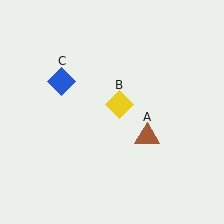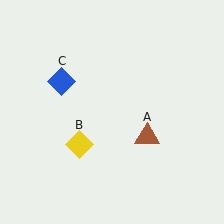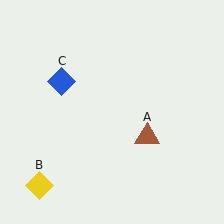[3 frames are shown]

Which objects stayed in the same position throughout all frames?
Brown triangle (object A) and blue diamond (object C) remained stationary.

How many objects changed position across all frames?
1 object changed position: yellow diamond (object B).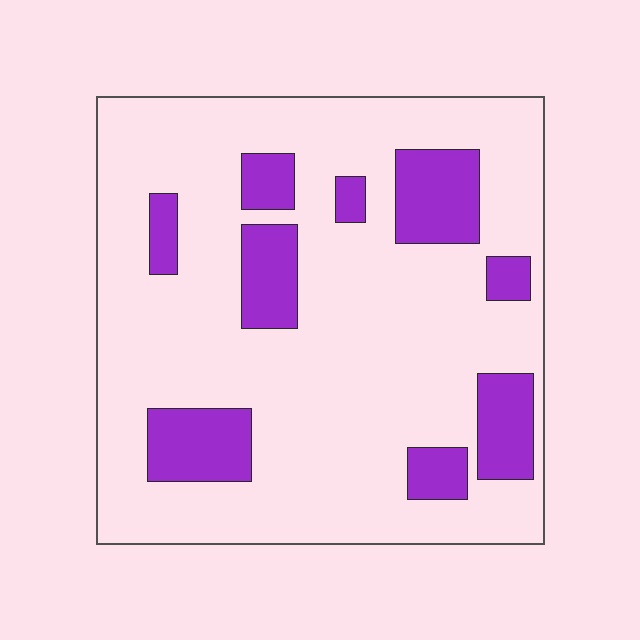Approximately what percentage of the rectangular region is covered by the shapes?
Approximately 20%.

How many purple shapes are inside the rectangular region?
9.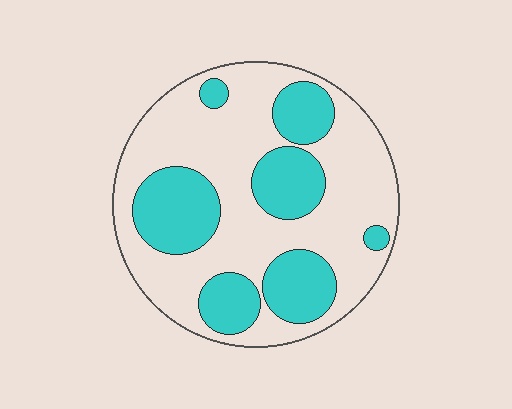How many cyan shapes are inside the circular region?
7.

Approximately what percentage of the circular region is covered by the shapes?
Approximately 35%.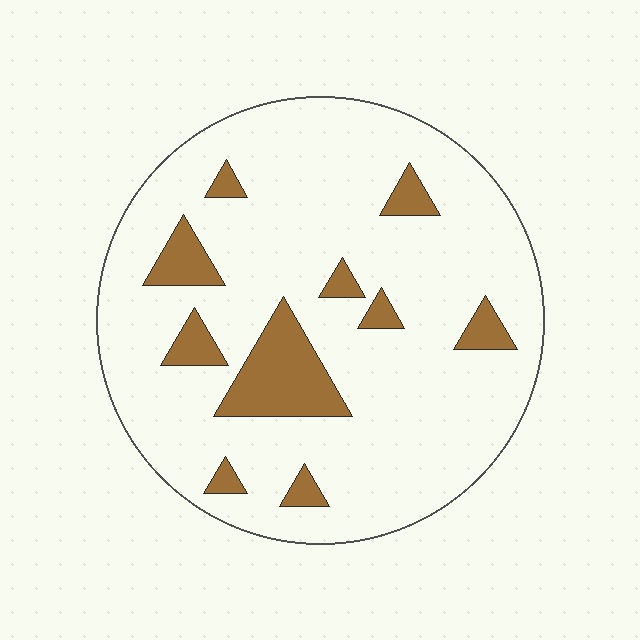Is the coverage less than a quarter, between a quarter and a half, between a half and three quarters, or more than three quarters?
Less than a quarter.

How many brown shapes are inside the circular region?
10.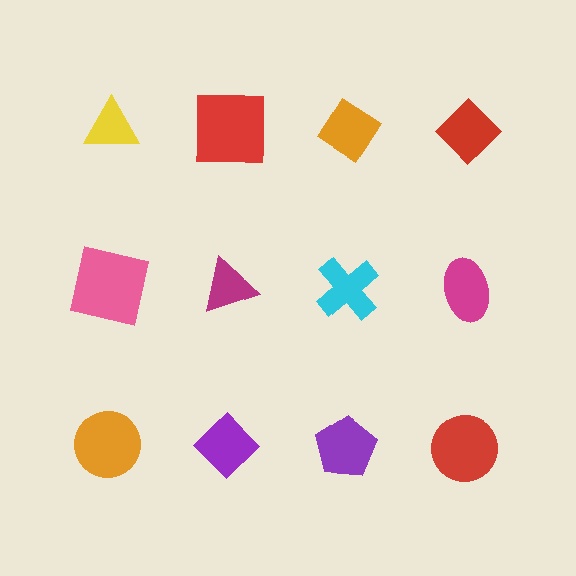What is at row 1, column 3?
An orange diamond.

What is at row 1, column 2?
A red square.